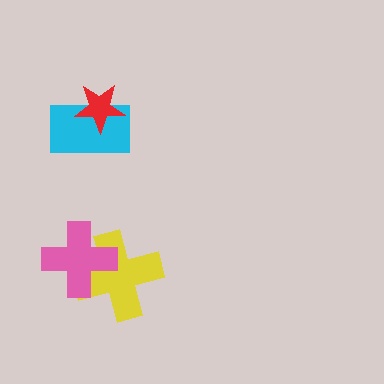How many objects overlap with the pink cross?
1 object overlaps with the pink cross.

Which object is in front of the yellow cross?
The pink cross is in front of the yellow cross.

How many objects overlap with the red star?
1 object overlaps with the red star.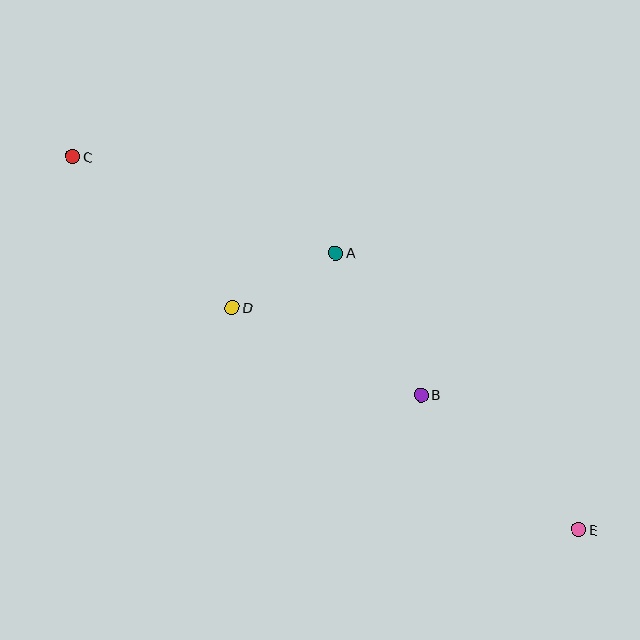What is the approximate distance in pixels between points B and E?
The distance between B and E is approximately 208 pixels.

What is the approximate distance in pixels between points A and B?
The distance between A and B is approximately 165 pixels.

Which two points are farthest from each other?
Points C and E are farthest from each other.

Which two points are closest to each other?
Points A and D are closest to each other.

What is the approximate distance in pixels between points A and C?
The distance between A and C is approximately 280 pixels.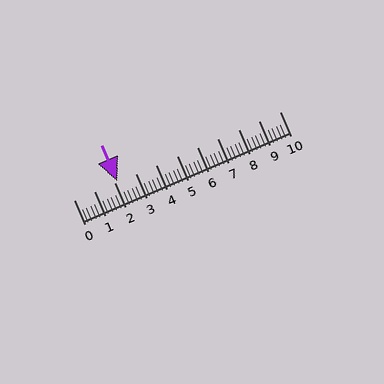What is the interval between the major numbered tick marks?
The major tick marks are spaced 1 units apart.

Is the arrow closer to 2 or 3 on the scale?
The arrow is closer to 2.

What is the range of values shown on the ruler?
The ruler shows values from 0 to 10.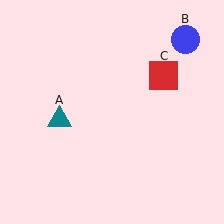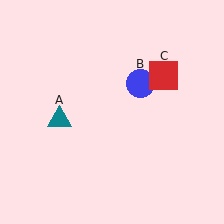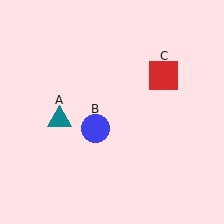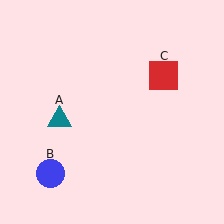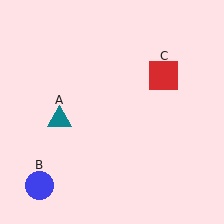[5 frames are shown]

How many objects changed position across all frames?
1 object changed position: blue circle (object B).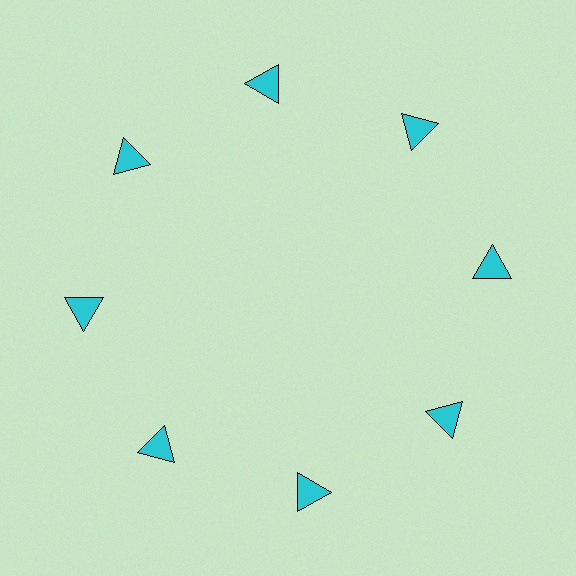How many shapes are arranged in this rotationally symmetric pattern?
There are 8 shapes, arranged in 8 groups of 1.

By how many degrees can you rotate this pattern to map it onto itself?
The pattern maps onto itself every 45 degrees of rotation.